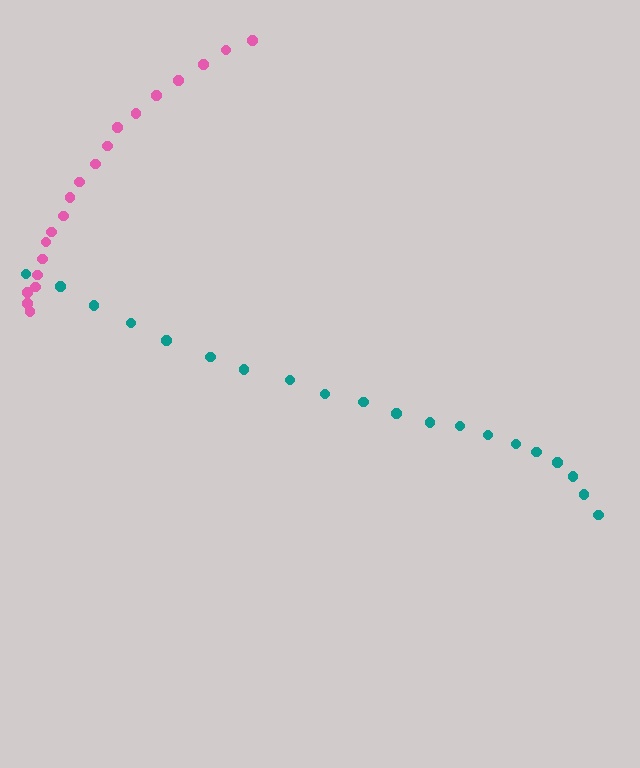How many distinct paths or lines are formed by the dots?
There are 2 distinct paths.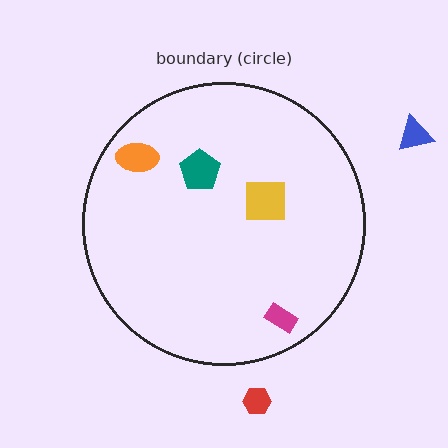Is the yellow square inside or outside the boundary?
Inside.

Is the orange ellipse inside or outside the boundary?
Inside.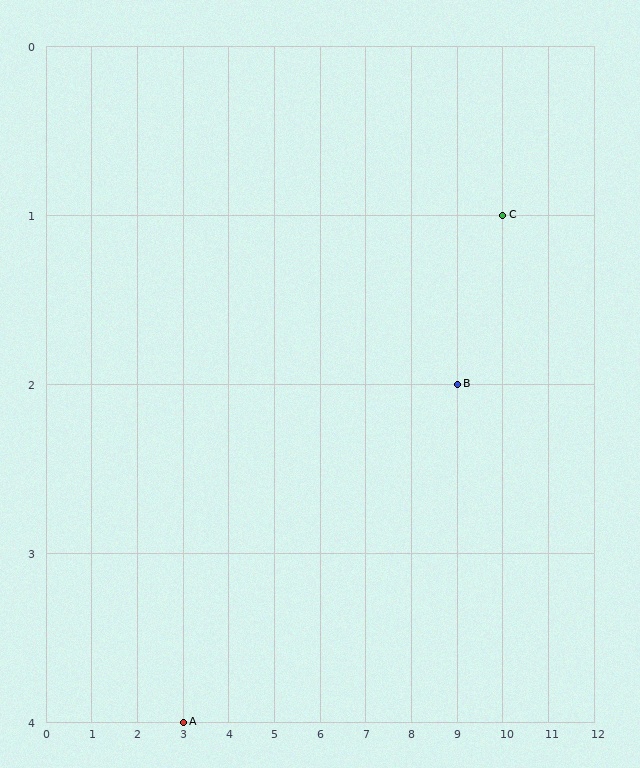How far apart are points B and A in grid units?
Points B and A are 6 columns and 2 rows apart (about 6.3 grid units diagonally).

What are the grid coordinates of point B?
Point B is at grid coordinates (9, 2).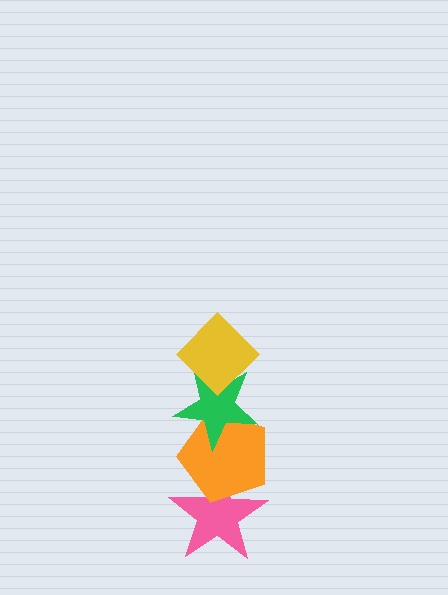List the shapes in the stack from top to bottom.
From top to bottom: the yellow diamond, the green star, the orange pentagon, the pink star.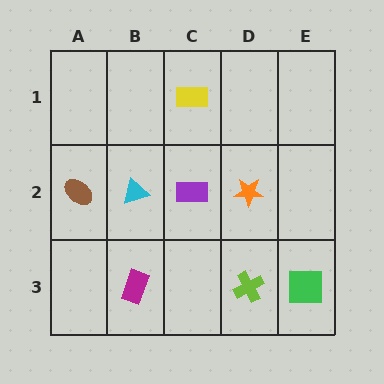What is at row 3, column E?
A green square.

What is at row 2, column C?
A purple rectangle.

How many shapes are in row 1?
1 shape.